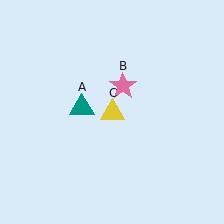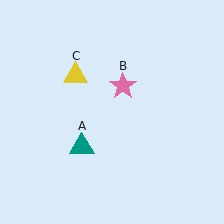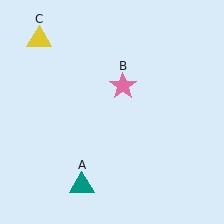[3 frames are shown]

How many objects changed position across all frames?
2 objects changed position: teal triangle (object A), yellow triangle (object C).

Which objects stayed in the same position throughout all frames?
Pink star (object B) remained stationary.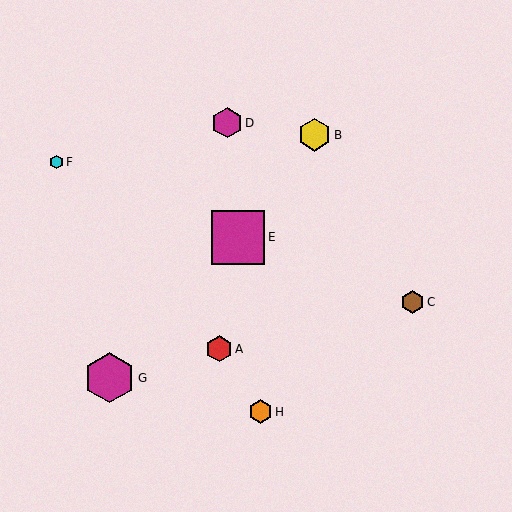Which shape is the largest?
The magenta square (labeled E) is the largest.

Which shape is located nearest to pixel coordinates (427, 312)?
The brown hexagon (labeled C) at (413, 302) is nearest to that location.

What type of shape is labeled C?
Shape C is a brown hexagon.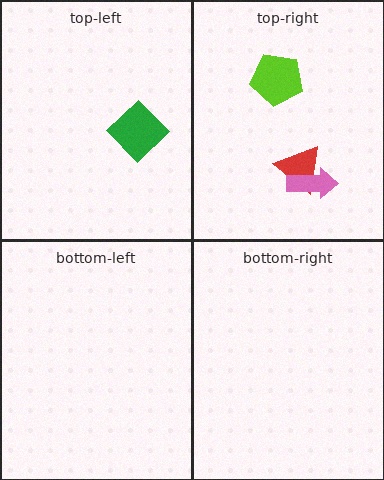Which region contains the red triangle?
The top-right region.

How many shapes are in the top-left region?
1.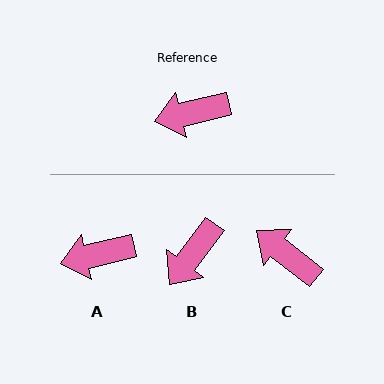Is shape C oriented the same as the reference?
No, it is off by about 51 degrees.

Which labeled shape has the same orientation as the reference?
A.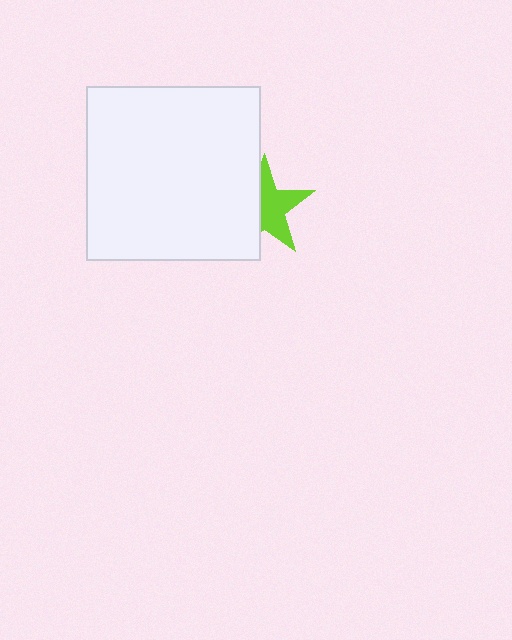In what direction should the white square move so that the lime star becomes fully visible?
The white square should move left. That is the shortest direction to clear the overlap and leave the lime star fully visible.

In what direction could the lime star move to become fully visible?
The lime star could move right. That would shift it out from behind the white square entirely.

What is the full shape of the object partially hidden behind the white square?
The partially hidden object is a lime star.